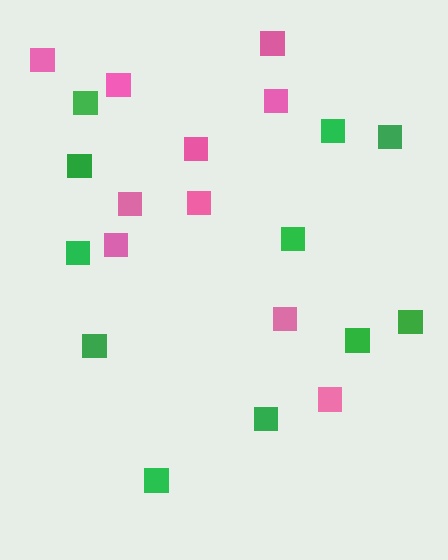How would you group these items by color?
There are 2 groups: one group of pink squares (10) and one group of green squares (11).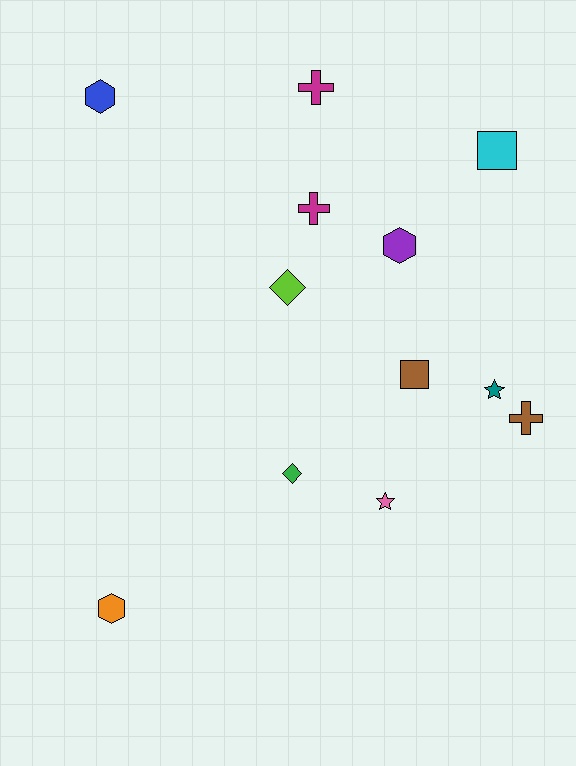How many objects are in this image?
There are 12 objects.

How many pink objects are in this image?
There is 1 pink object.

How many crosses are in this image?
There are 3 crosses.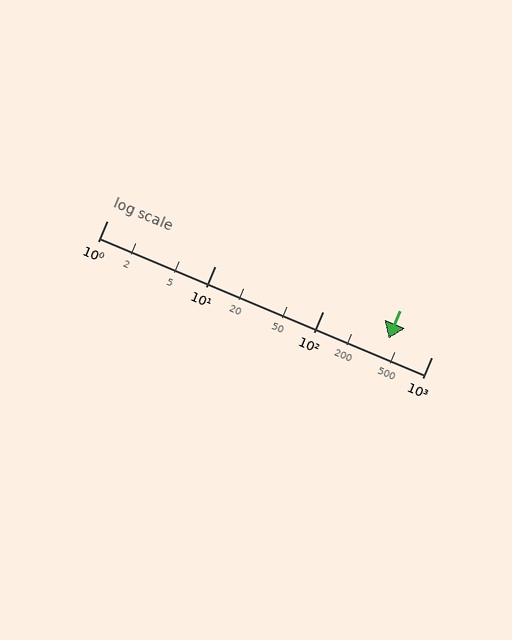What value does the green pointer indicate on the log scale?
The pointer indicates approximately 400.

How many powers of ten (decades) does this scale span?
The scale spans 3 decades, from 1 to 1000.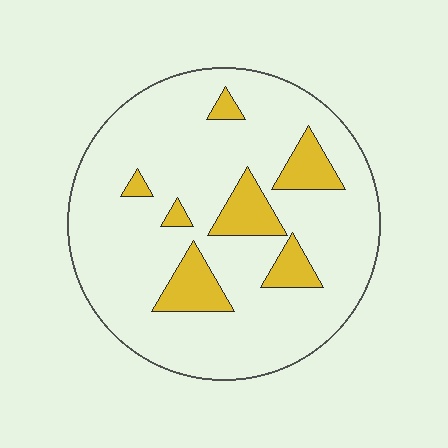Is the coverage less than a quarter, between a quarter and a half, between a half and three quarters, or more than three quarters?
Less than a quarter.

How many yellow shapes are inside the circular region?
7.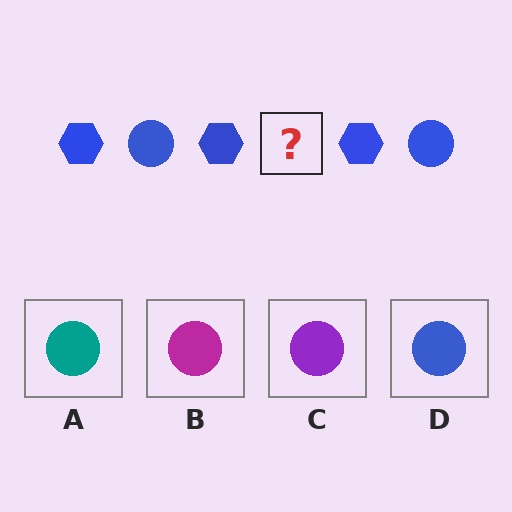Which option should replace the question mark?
Option D.